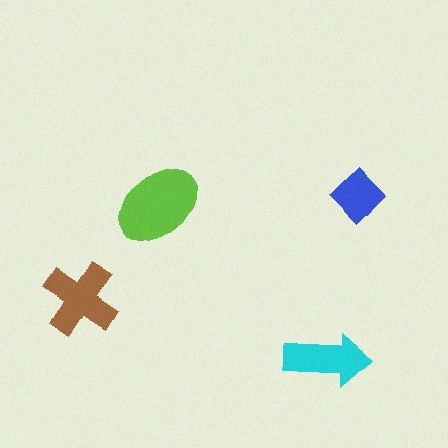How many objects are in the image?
There are 4 objects in the image.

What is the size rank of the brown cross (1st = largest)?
2nd.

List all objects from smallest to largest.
The blue diamond, the cyan arrow, the brown cross, the lime ellipse.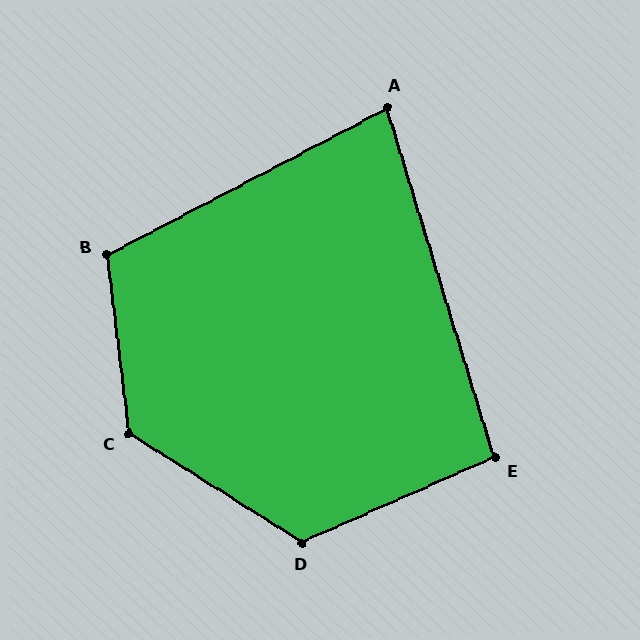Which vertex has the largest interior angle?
C, at approximately 129 degrees.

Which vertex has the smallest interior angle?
A, at approximately 79 degrees.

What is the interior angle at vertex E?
Approximately 97 degrees (obtuse).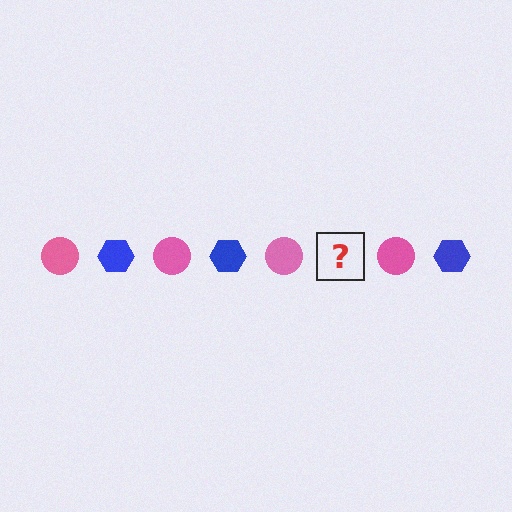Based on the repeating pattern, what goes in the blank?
The blank should be a blue hexagon.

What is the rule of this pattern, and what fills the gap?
The rule is that the pattern alternates between pink circle and blue hexagon. The gap should be filled with a blue hexagon.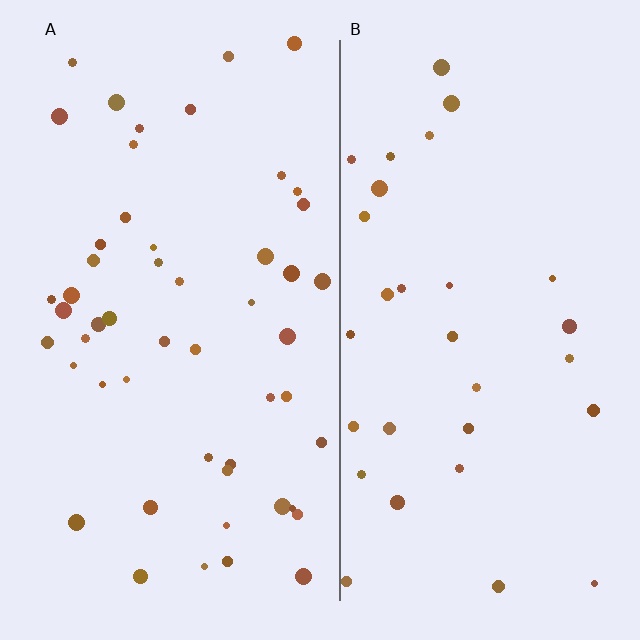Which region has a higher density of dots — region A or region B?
A (the left).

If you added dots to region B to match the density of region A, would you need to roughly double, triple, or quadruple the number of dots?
Approximately double.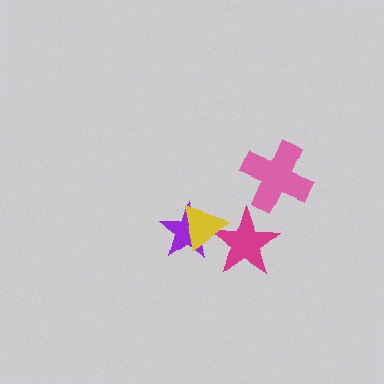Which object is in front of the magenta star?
The yellow triangle is in front of the magenta star.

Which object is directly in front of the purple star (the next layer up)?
The magenta star is directly in front of the purple star.